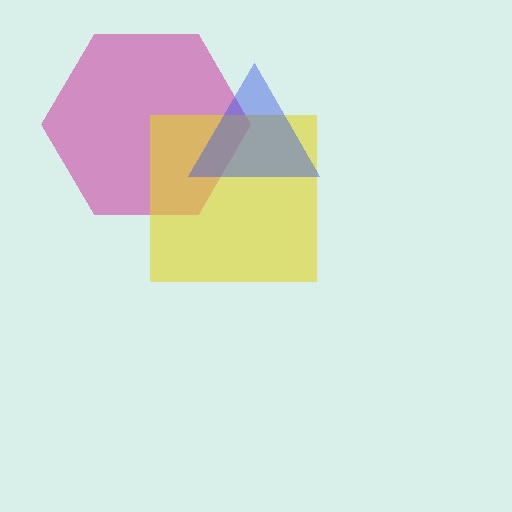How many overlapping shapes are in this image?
There are 3 overlapping shapes in the image.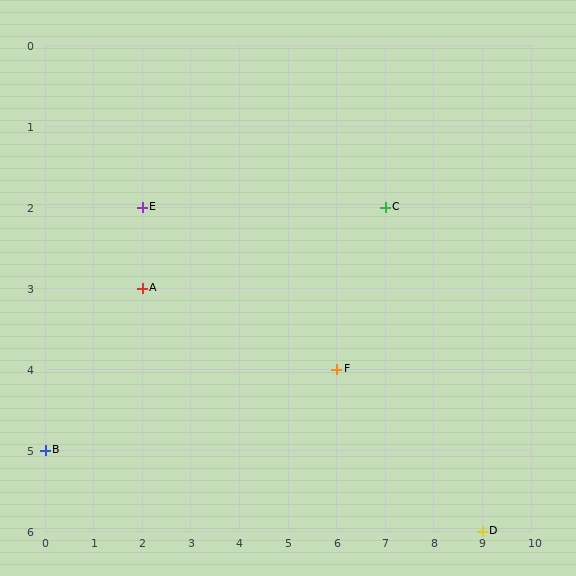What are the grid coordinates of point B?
Point B is at grid coordinates (0, 5).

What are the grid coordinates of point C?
Point C is at grid coordinates (7, 2).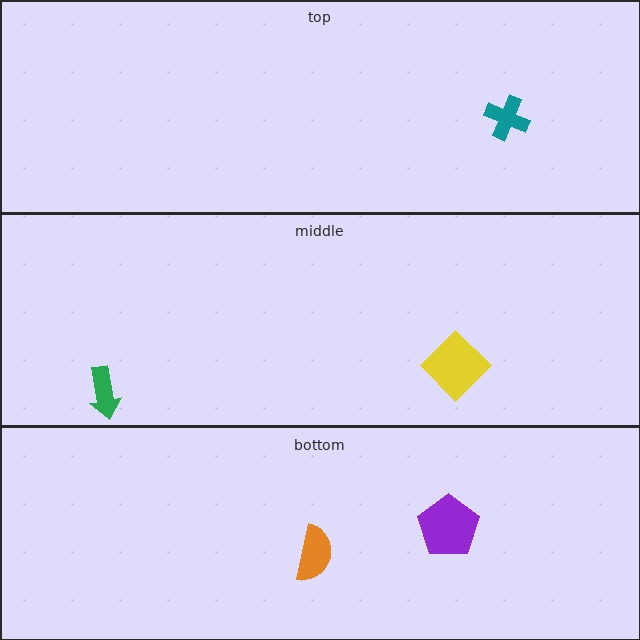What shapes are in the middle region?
The yellow diamond, the green arrow.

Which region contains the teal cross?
The top region.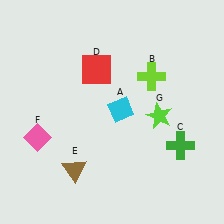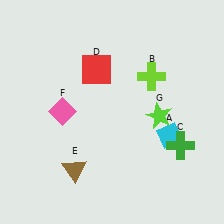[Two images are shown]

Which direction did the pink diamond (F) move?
The pink diamond (F) moved up.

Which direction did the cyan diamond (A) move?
The cyan diamond (A) moved right.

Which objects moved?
The objects that moved are: the cyan diamond (A), the pink diamond (F).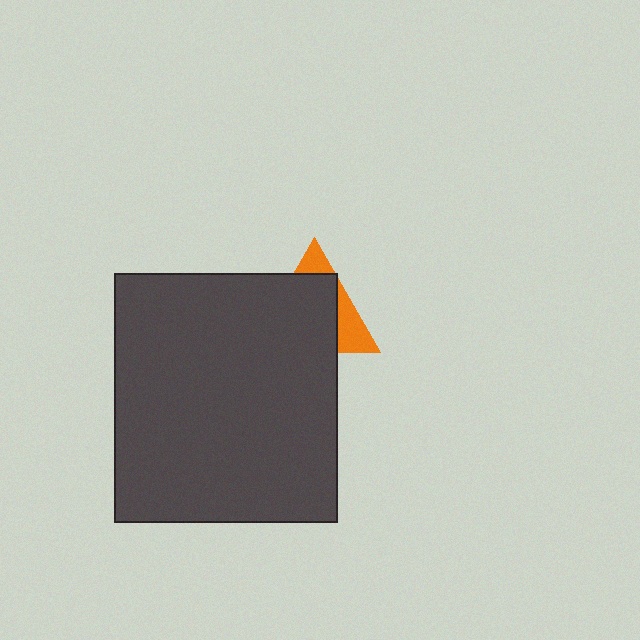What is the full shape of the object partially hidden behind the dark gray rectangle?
The partially hidden object is an orange triangle.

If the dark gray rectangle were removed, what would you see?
You would see the complete orange triangle.